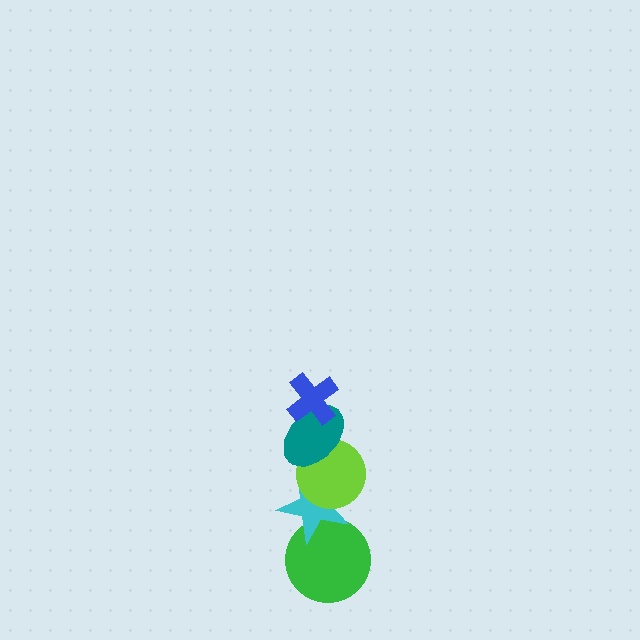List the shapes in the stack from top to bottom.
From top to bottom: the blue cross, the teal ellipse, the lime circle, the cyan star, the green circle.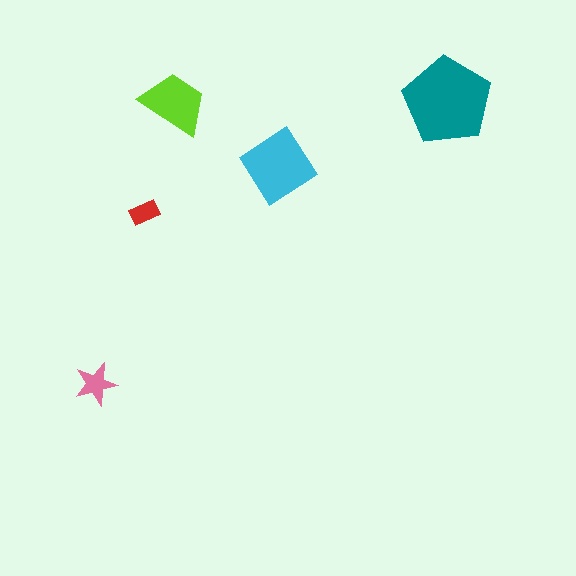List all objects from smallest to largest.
The red rectangle, the pink star, the lime trapezoid, the cyan diamond, the teal pentagon.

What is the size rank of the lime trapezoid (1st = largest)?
3rd.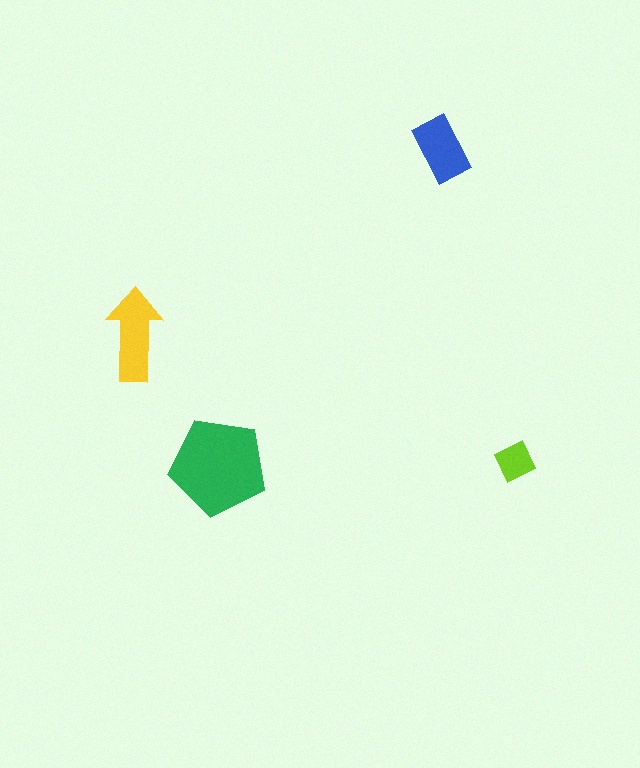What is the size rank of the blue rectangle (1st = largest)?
3rd.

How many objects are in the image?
There are 4 objects in the image.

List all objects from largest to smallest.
The green pentagon, the yellow arrow, the blue rectangle, the lime square.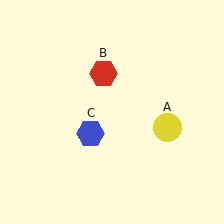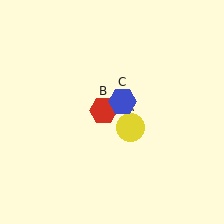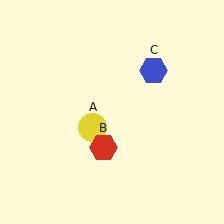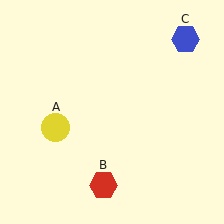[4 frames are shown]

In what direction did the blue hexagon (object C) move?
The blue hexagon (object C) moved up and to the right.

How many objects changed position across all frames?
3 objects changed position: yellow circle (object A), red hexagon (object B), blue hexagon (object C).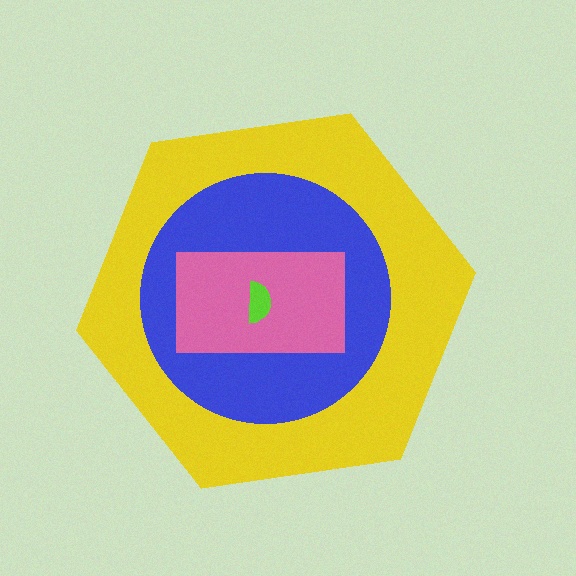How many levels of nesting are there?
4.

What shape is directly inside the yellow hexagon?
The blue circle.